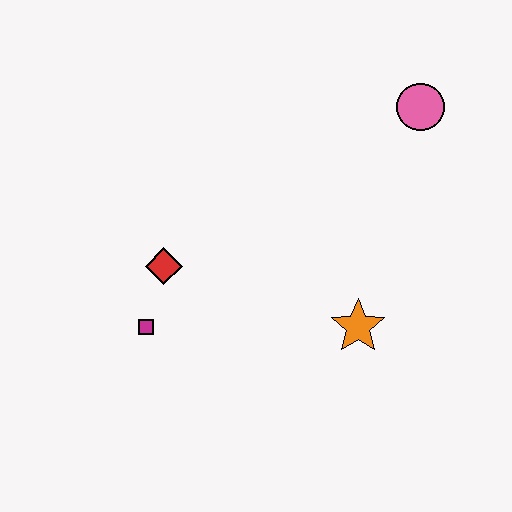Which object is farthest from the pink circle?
The magenta square is farthest from the pink circle.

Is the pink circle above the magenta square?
Yes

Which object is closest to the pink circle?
The orange star is closest to the pink circle.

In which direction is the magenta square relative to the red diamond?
The magenta square is below the red diamond.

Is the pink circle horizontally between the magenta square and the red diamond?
No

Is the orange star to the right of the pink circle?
No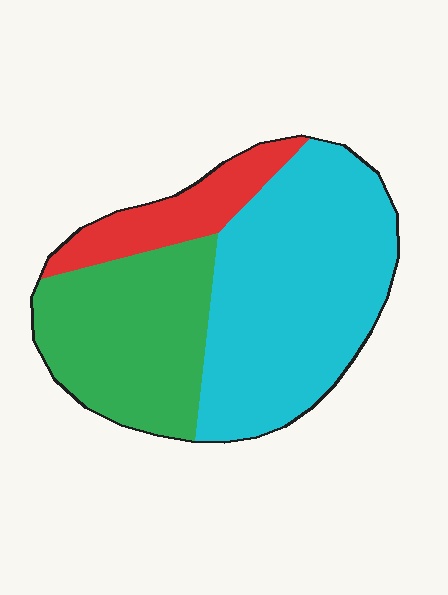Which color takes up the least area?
Red, at roughly 15%.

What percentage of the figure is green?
Green covers 34% of the figure.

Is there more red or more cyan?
Cyan.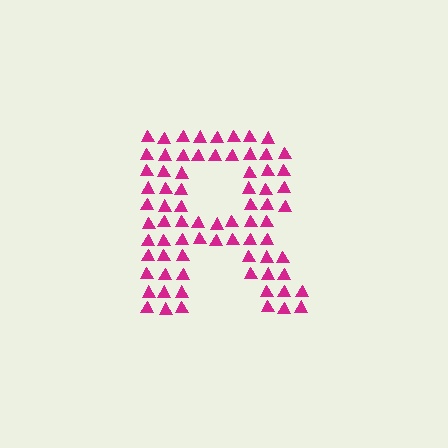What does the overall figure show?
The overall figure shows the letter R.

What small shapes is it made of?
It is made of small triangles.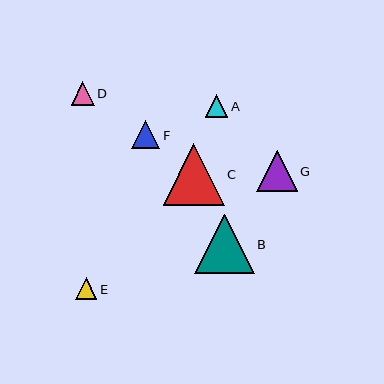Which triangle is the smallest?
Triangle E is the smallest with a size of approximately 22 pixels.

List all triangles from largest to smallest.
From largest to smallest: C, B, G, F, D, A, E.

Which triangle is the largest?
Triangle C is the largest with a size of approximately 61 pixels.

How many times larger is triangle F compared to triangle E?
Triangle F is approximately 1.3 times the size of triangle E.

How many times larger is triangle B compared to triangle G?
Triangle B is approximately 1.5 times the size of triangle G.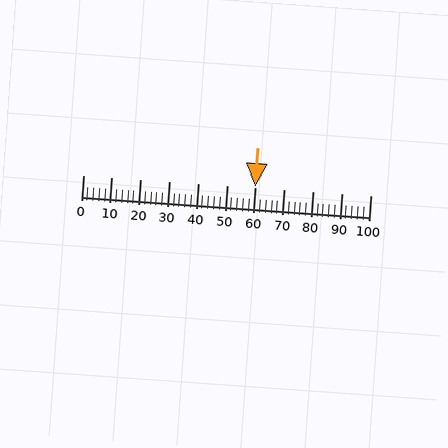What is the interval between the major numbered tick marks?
The major tick marks are spaced 10 units apart.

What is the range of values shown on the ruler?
The ruler shows values from 0 to 100.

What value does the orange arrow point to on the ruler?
The orange arrow points to approximately 60.